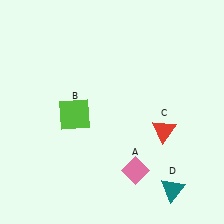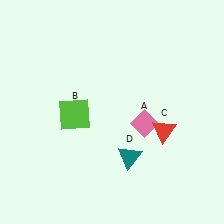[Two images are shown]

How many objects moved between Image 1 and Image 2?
2 objects moved between the two images.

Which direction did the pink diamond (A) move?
The pink diamond (A) moved up.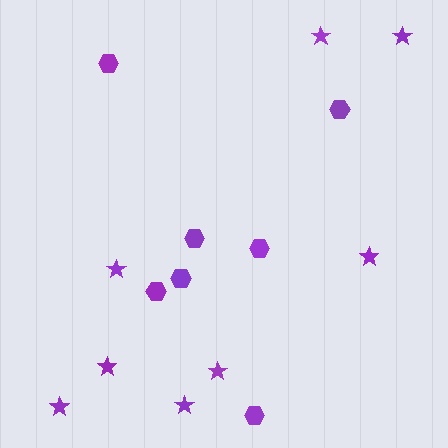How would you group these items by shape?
There are 2 groups: one group of stars (8) and one group of hexagons (7).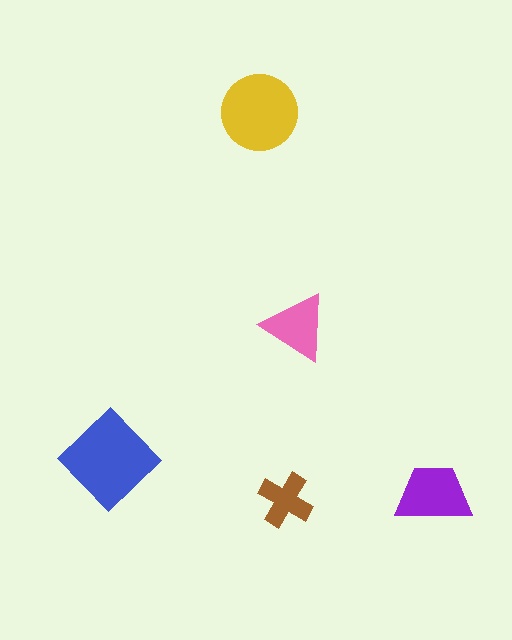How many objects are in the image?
There are 5 objects in the image.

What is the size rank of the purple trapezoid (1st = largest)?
3rd.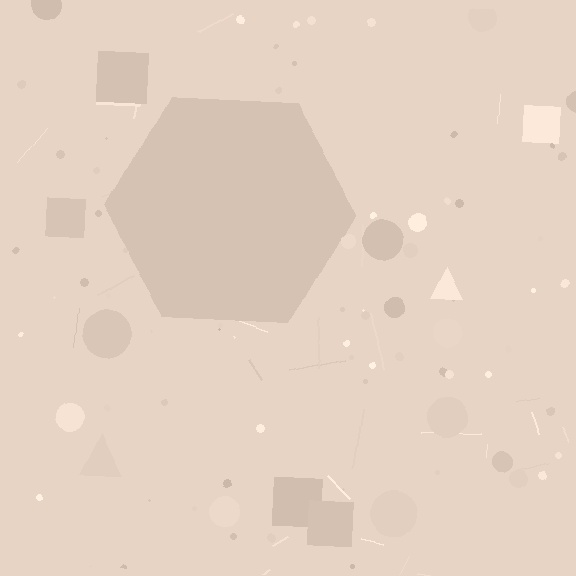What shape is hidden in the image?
A hexagon is hidden in the image.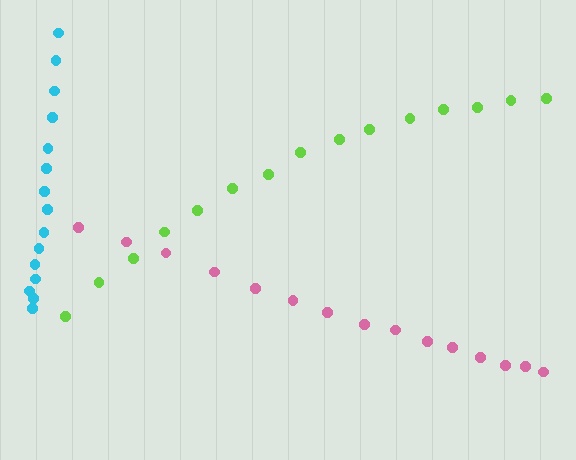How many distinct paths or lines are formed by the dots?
There are 3 distinct paths.